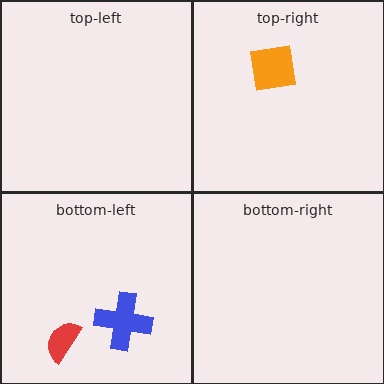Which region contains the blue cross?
The bottom-left region.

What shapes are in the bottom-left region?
The blue cross, the red semicircle.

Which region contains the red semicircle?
The bottom-left region.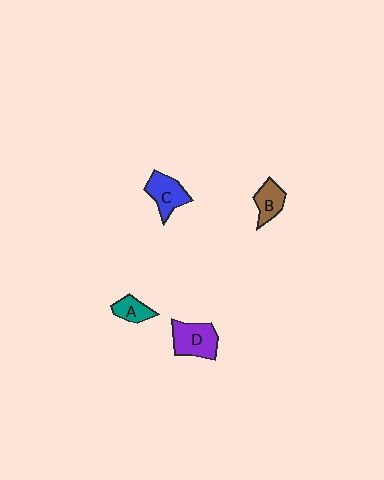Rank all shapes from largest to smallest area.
From largest to smallest: D (purple), C (blue), B (brown), A (teal).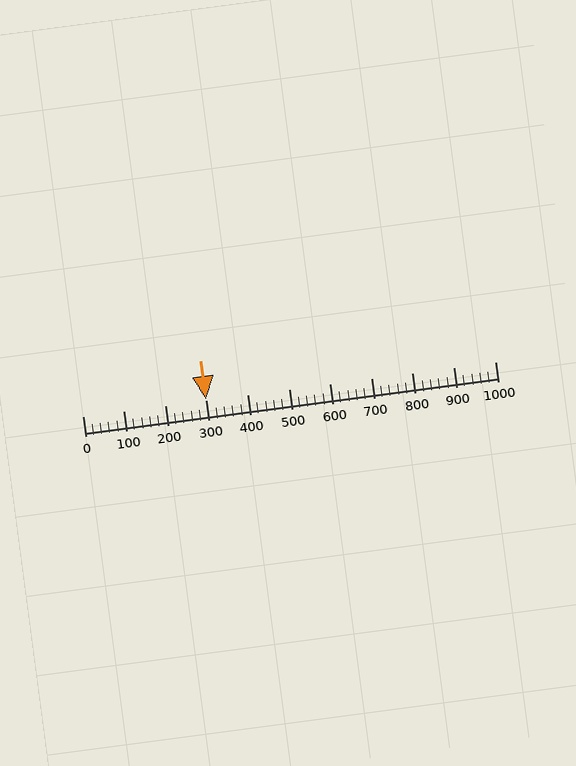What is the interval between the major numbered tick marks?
The major tick marks are spaced 100 units apart.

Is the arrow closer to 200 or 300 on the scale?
The arrow is closer to 300.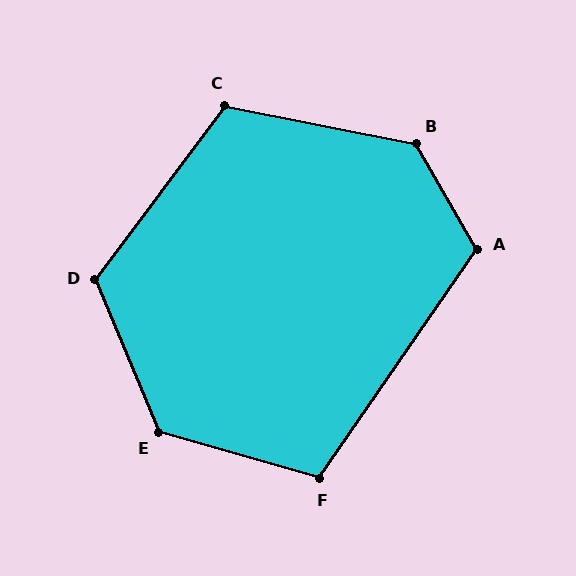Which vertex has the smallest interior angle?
F, at approximately 108 degrees.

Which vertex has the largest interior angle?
B, at approximately 131 degrees.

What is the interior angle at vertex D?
Approximately 121 degrees (obtuse).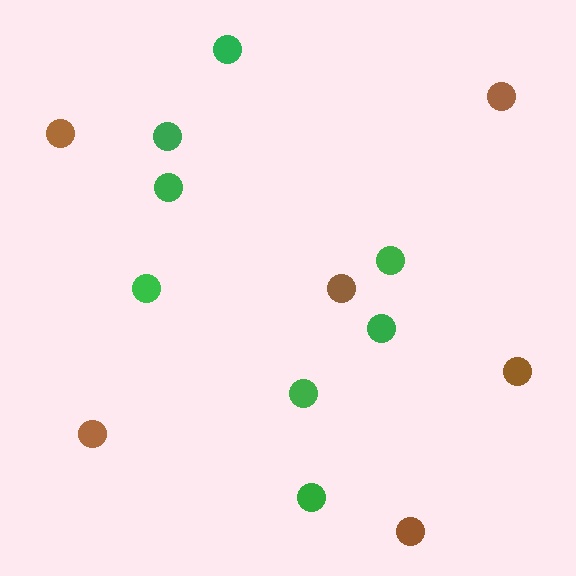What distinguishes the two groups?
There are 2 groups: one group of brown circles (6) and one group of green circles (8).